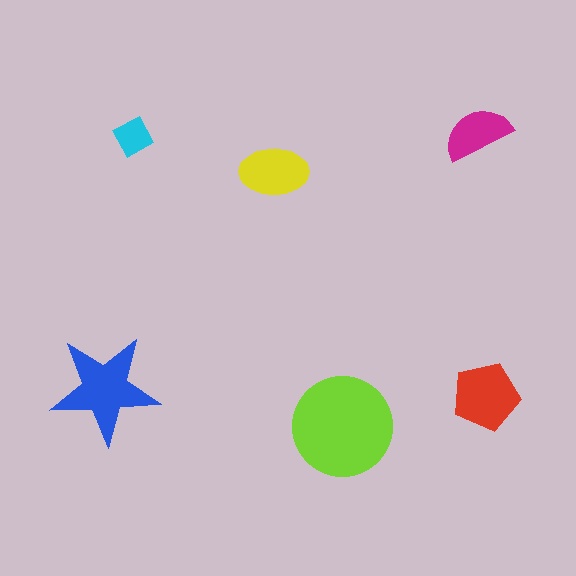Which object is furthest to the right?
The red pentagon is rightmost.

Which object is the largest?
The lime circle.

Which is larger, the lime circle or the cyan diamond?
The lime circle.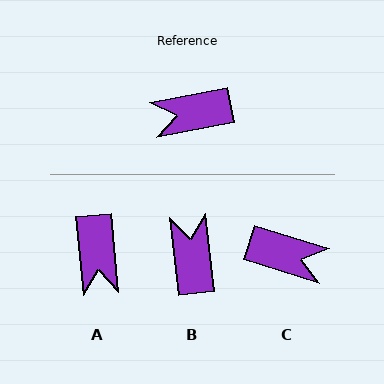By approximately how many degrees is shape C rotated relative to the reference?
Approximately 152 degrees counter-clockwise.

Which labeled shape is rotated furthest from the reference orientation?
C, about 152 degrees away.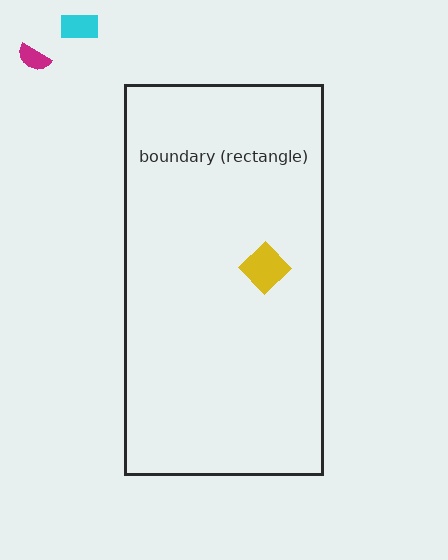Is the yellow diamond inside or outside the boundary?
Inside.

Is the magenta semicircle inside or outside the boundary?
Outside.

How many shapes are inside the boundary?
1 inside, 2 outside.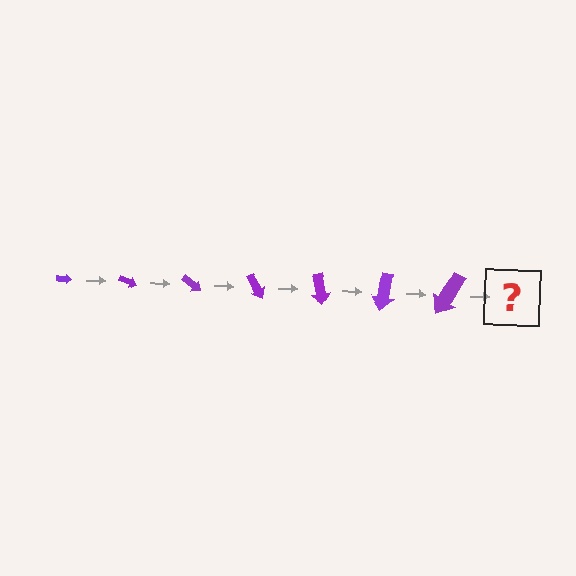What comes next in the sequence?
The next element should be an arrow, larger than the previous one and rotated 140 degrees from the start.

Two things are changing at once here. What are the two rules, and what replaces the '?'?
The two rules are that the arrow grows larger each step and it rotates 20 degrees each step. The '?' should be an arrow, larger than the previous one and rotated 140 degrees from the start.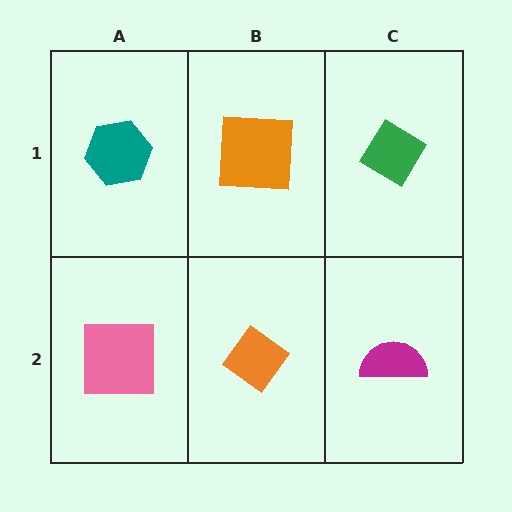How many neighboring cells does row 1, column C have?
2.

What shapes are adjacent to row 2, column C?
A green diamond (row 1, column C), an orange diamond (row 2, column B).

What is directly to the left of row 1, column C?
An orange square.